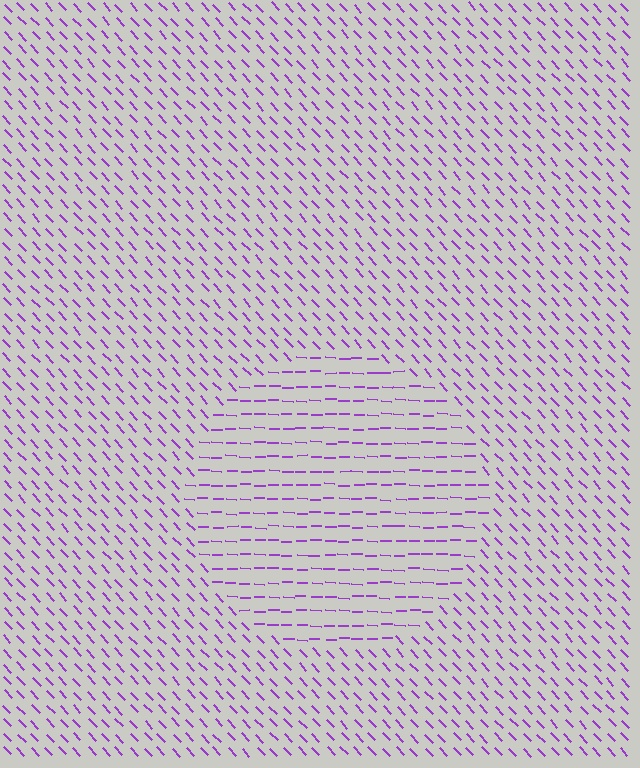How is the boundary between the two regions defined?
The boundary is defined purely by a change in line orientation (approximately 45 degrees difference). All lines are the same color and thickness.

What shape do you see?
I see a circle.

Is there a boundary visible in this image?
Yes, there is a texture boundary formed by a change in line orientation.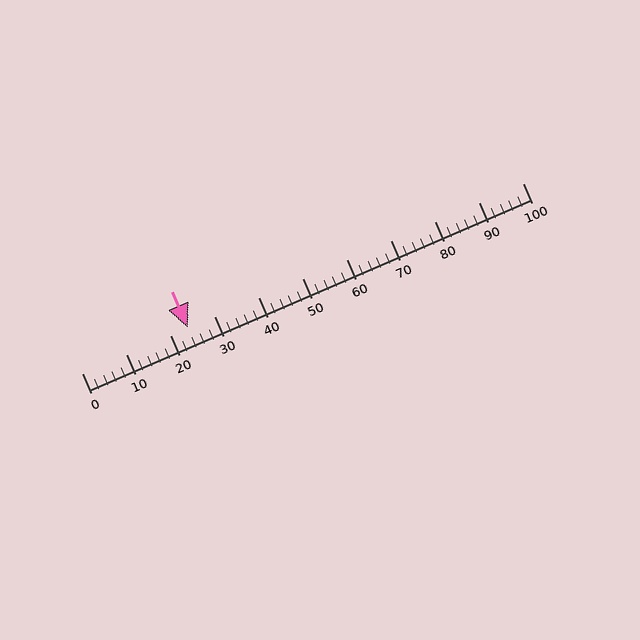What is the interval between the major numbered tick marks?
The major tick marks are spaced 10 units apart.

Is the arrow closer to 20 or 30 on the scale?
The arrow is closer to 20.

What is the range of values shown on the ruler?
The ruler shows values from 0 to 100.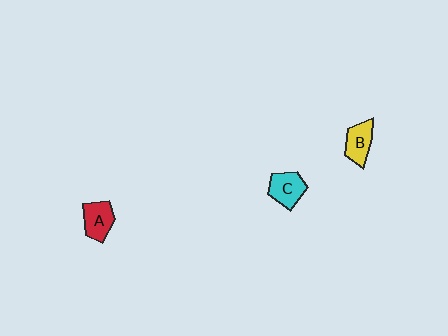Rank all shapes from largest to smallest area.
From largest to smallest: C (cyan), A (red), B (yellow).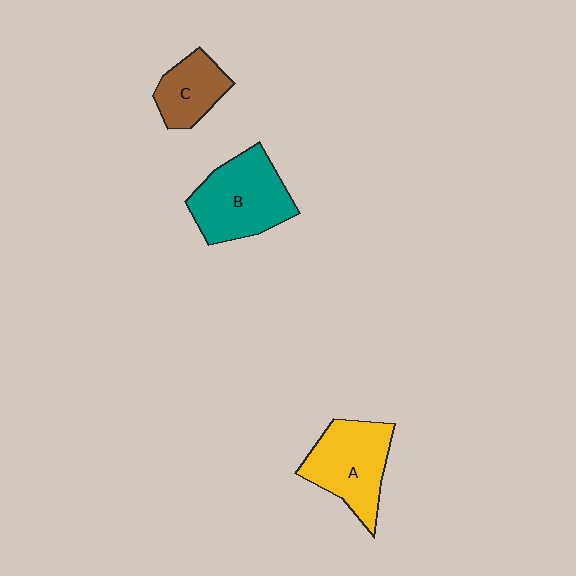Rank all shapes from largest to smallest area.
From largest to smallest: B (teal), A (yellow), C (brown).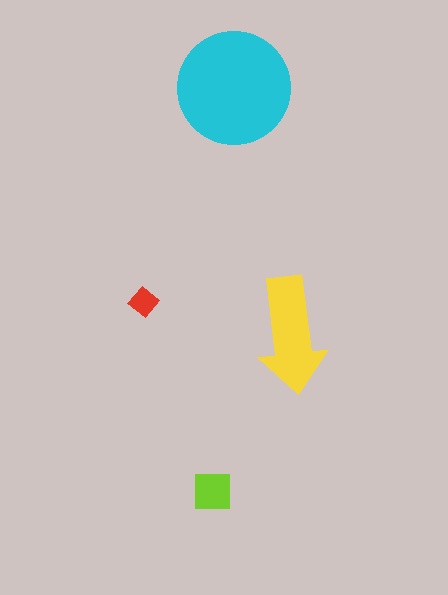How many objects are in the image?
There are 4 objects in the image.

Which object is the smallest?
The red diamond.